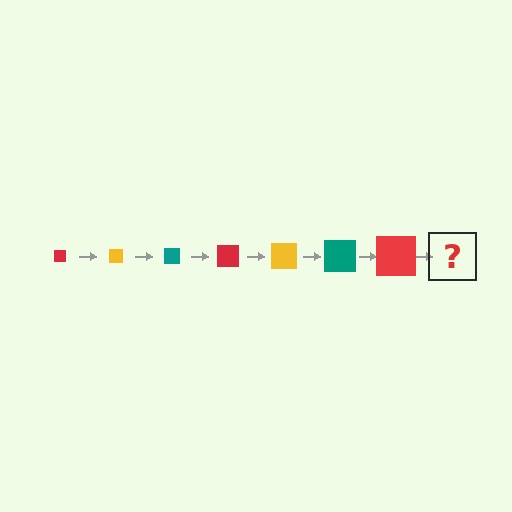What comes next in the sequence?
The next element should be a yellow square, larger than the previous one.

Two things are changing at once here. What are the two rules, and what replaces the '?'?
The two rules are that the square grows larger each step and the color cycles through red, yellow, and teal. The '?' should be a yellow square, larger than the previous one.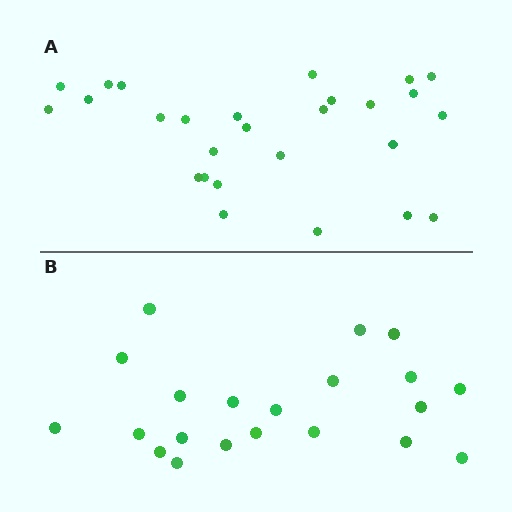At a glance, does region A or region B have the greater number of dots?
Region A (the top region) has more dots.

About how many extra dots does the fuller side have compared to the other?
Region A has about 6 more dots than region B.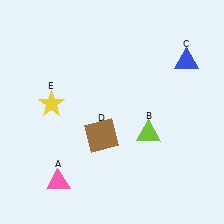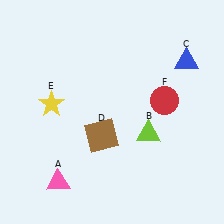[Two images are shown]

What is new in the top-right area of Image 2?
A red circle (F) was added in the top-right area of Image 2.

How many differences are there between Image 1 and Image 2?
There is 1 difference between the two images.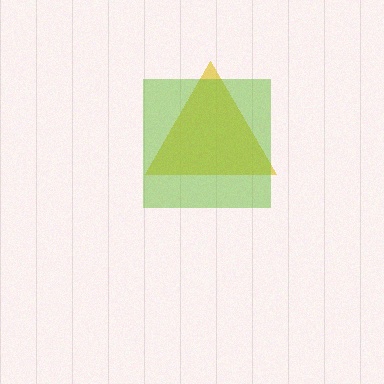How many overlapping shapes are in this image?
There are 2 overlapping shapes in the image.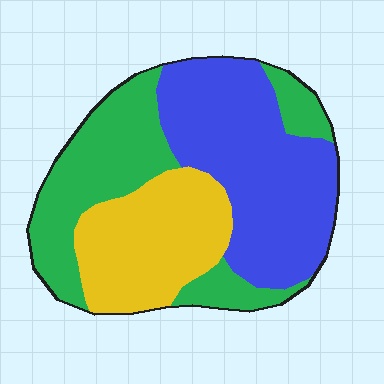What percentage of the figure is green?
Green takes up about one third (1/3) of the figure.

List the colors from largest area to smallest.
From largest to smallest: blue, green, yellow.